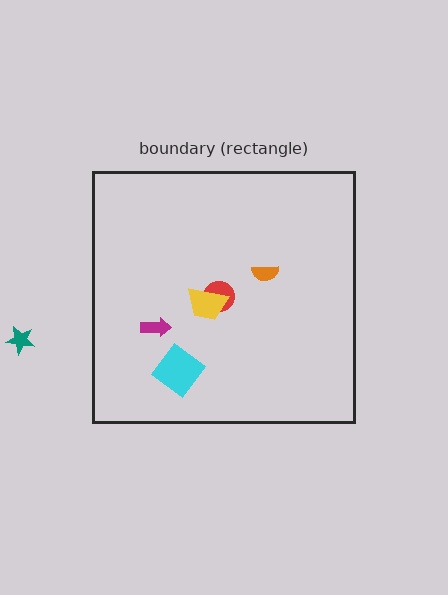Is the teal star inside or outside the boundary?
Outside.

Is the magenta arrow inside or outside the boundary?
Inside.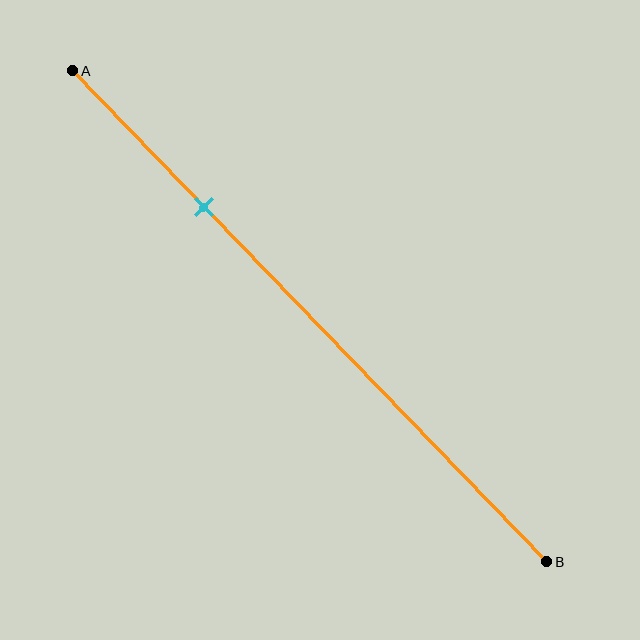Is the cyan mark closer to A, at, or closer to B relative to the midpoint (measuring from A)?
The cyan mark is closer to point A than the midpoint of segment AB.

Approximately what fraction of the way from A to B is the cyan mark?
The cyan mark is approximately 30% of the way from A to B.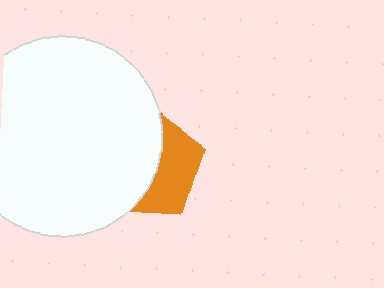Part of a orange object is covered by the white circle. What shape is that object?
It is a pentagon.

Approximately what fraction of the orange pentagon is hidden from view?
Roughly 58% of the orange pentagon is hidden behind the white circle.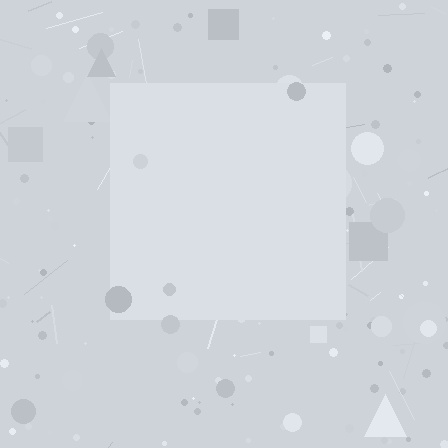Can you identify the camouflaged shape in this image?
The camouflaged shape is a square.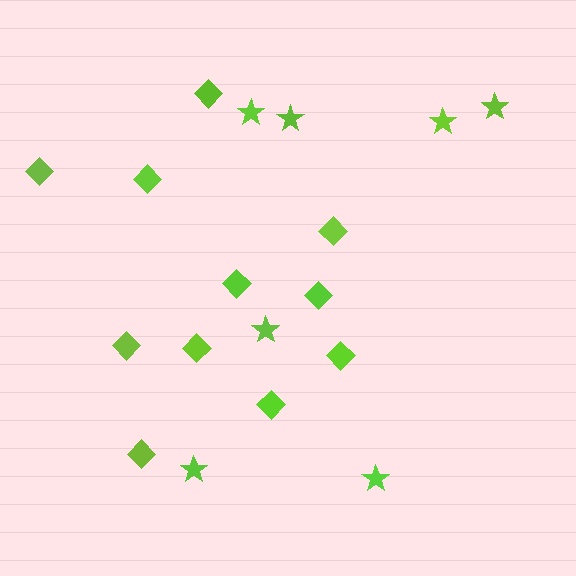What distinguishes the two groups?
There are 2 groups: one group of diamonds (11) and one group of stars (7).